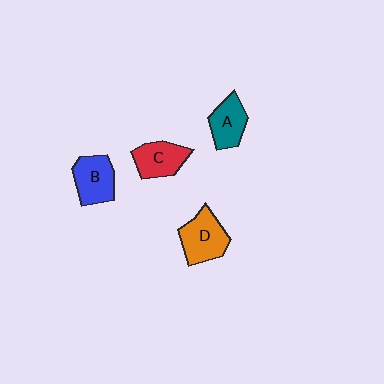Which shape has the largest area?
Shape D (orange).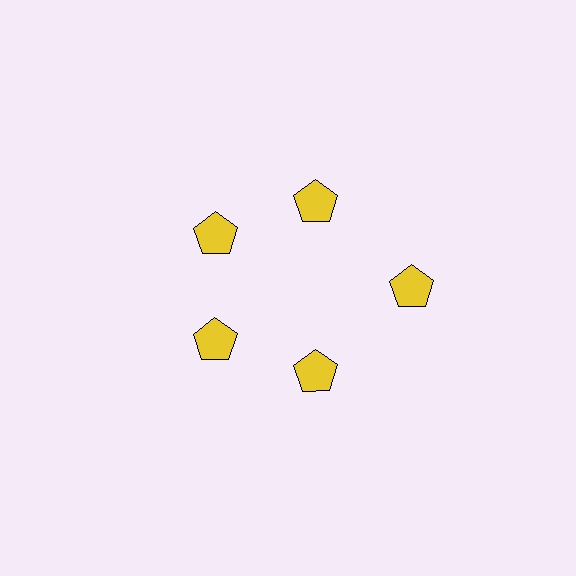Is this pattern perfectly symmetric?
No. The 5 yellow pentagons are arranged in a ring, but one element near the 3 o'clock position is pushed outward from the center, breaking the 5-fold rotational symmetry.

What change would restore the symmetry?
The symmetry would be restored by moving it inward, back onto the ring so that all 5 pentagons sit at equal angles and equal distance from the center.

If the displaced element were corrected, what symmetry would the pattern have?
It would have 5-fold rotational symmetry — the pattern would map onto itself every 72 degrees.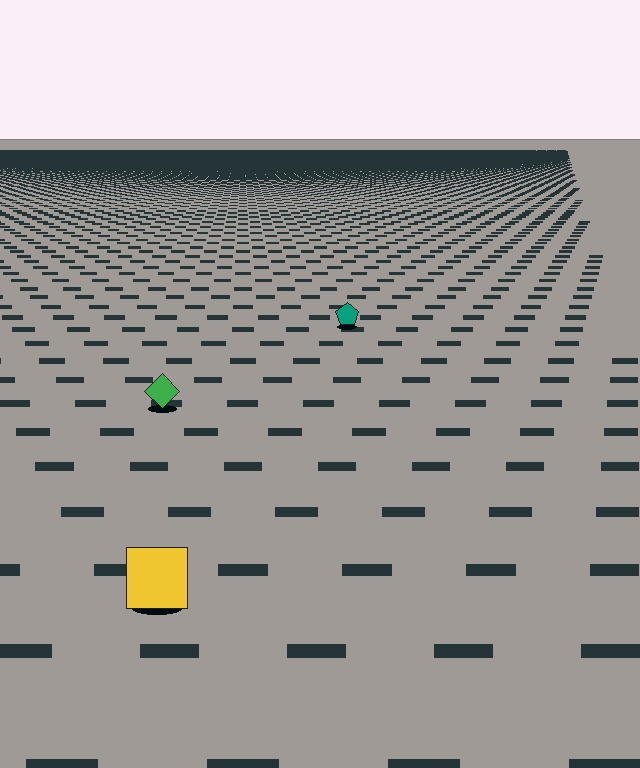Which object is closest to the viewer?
The yellow square is closest. The texture marks near it are larger and more spread out.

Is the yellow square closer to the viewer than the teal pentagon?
Yes. The yellow square is closer — you can tell from the texture gradient: the ground texture is coarser near it.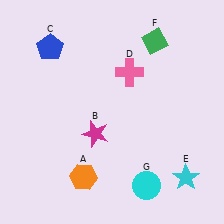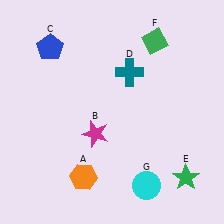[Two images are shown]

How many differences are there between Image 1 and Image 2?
There are 2 differences between the two images.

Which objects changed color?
D changed from pink to teal. E changed from cyan to green.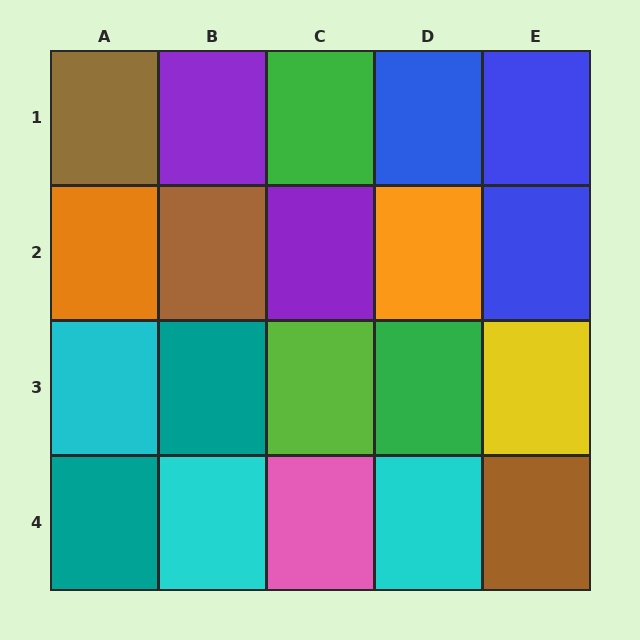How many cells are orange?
2 cells are orange.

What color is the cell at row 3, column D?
Green.